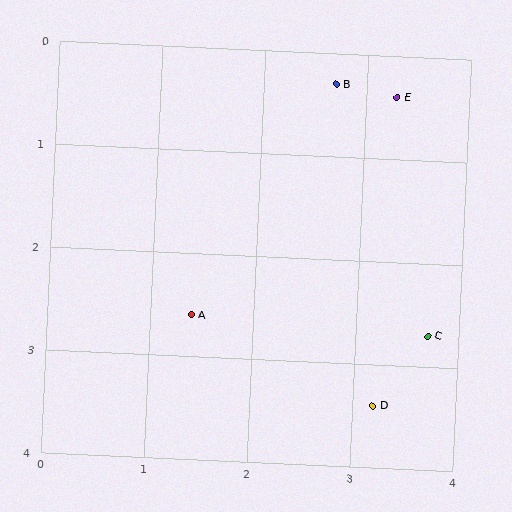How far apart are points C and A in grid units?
Points C and A are about 2.3 grid units apart.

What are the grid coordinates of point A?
Point A is at approximately (1.4, 2.6).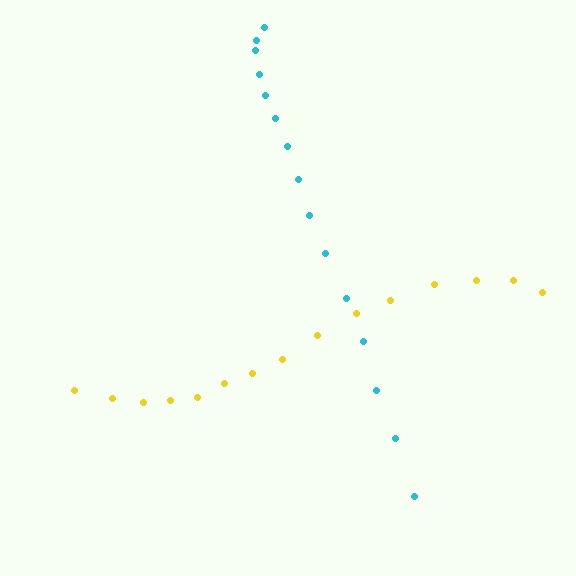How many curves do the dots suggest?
There are 2 distinct paths.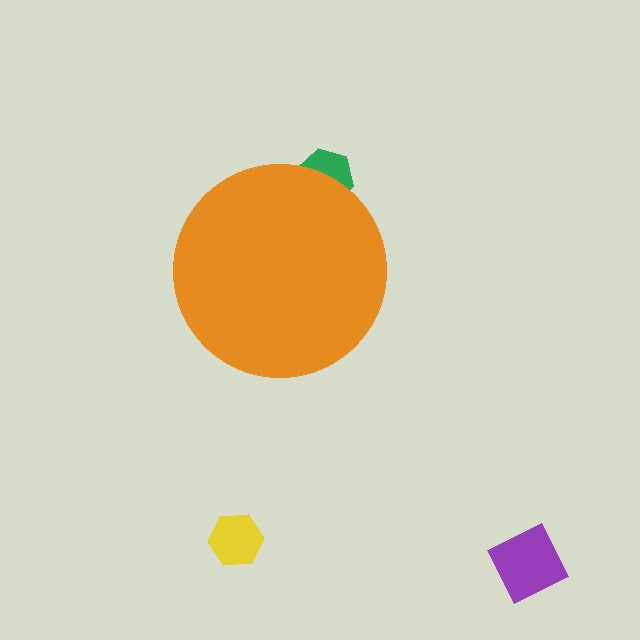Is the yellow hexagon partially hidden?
No, the yellow hexagon is fully visible.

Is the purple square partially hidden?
No, the purple square is fully visible.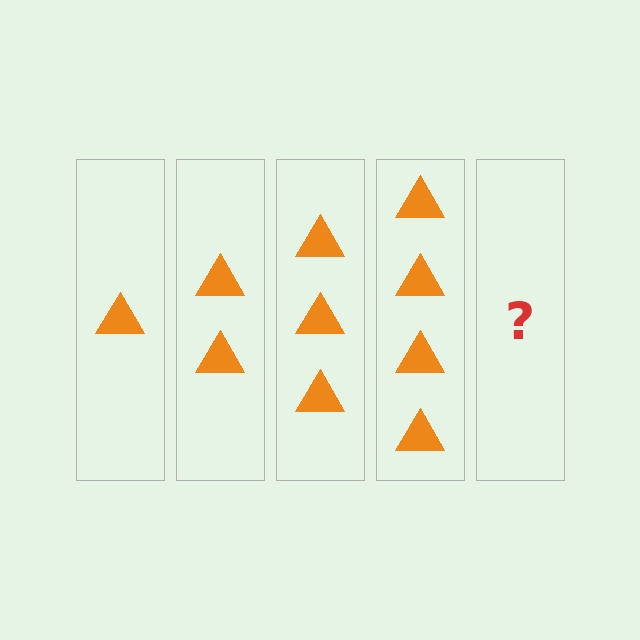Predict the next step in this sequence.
The next step is 5 triangles.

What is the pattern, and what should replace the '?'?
The pattern is that each step adds one more triangle. The '?' should be 5 triangles.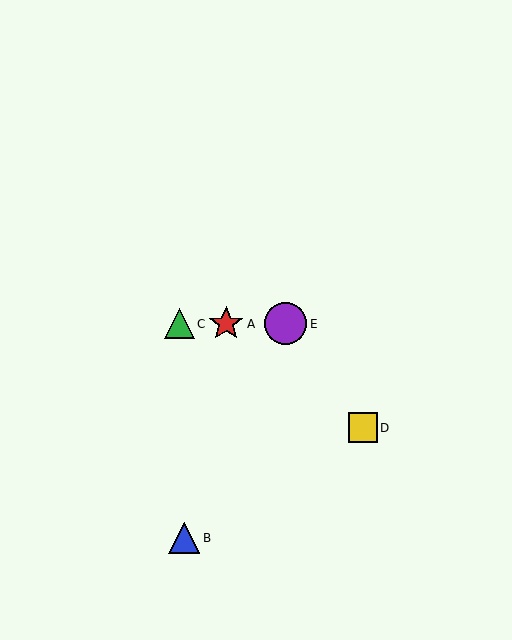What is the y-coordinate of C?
Object C is at y≈324.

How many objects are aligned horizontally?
3 objects (A, C, E) are aligned horizontally.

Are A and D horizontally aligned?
No, A is at y≈324 and D is at y≈428.